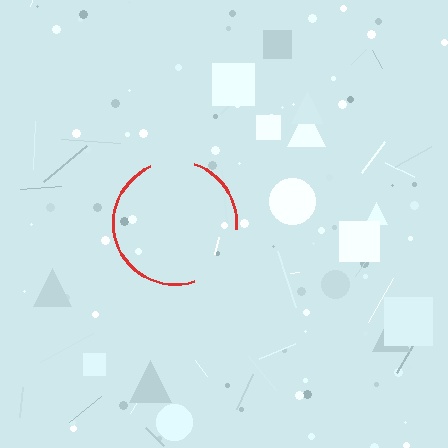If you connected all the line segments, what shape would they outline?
They would outline a circle.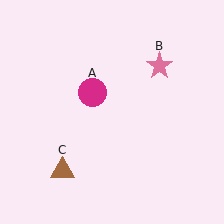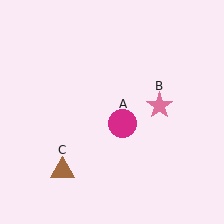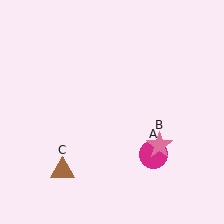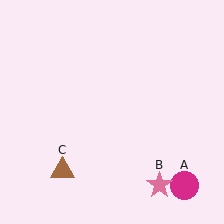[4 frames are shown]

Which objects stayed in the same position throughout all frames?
Brown triangle (object C) remained stationary.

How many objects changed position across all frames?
2 objects changed position: magenta circle (object A), pink star (object B).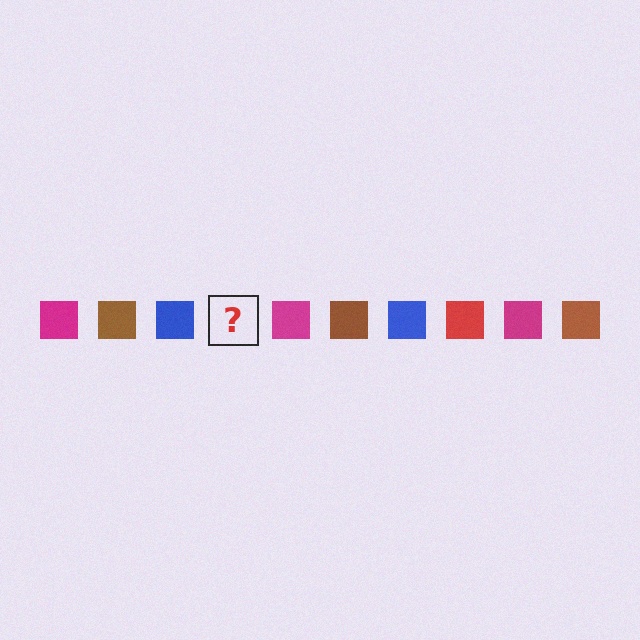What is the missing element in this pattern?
The missing element is a red square.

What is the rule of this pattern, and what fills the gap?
The rule is that the pattern cycles through magenta, brown, blue, red squares. The gap should be filled with a red square.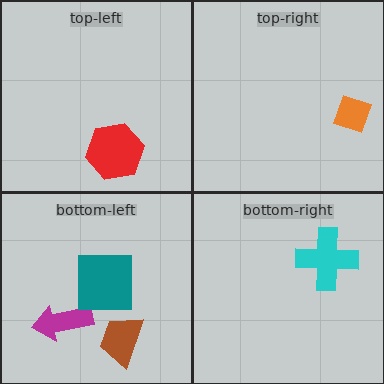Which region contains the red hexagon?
The top-left region.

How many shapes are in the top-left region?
1.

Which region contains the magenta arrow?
The bottom-left region.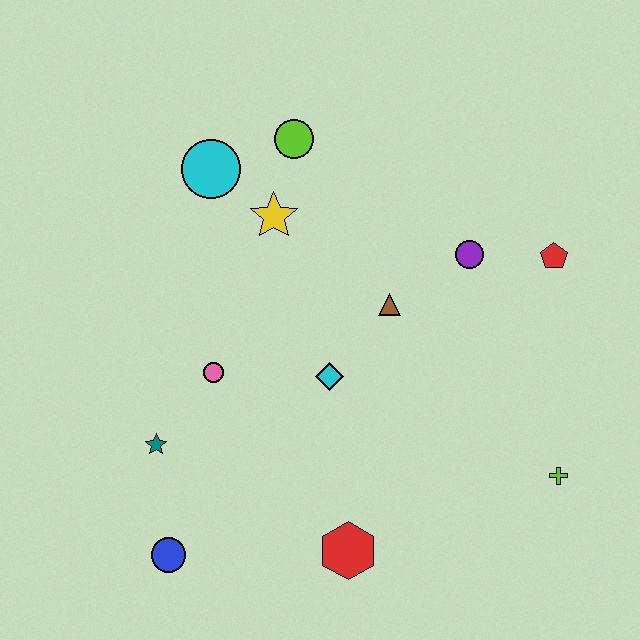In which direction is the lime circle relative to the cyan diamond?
The lime circle is above the cyan diamond.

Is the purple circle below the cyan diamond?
No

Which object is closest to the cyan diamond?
The brown triangle is closest to the cyan diamond.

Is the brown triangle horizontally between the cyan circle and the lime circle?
No